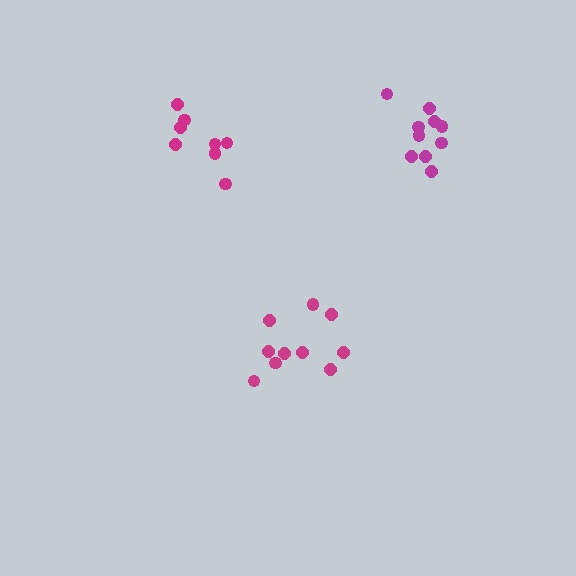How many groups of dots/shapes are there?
There are 3 groups.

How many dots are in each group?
Group 1: 10 dots, Group 2: 8 dots, Group 3: 10 dots (28 total).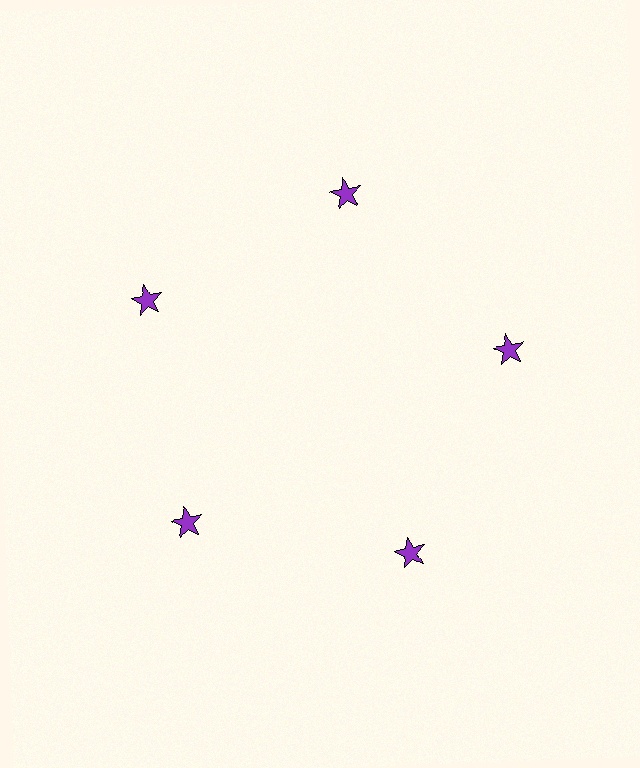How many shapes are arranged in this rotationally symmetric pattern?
There are 5 shapes, arranged in 5 groups of 1.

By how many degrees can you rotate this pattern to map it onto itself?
The pattern maps onto itself every 72 degrees of rotation.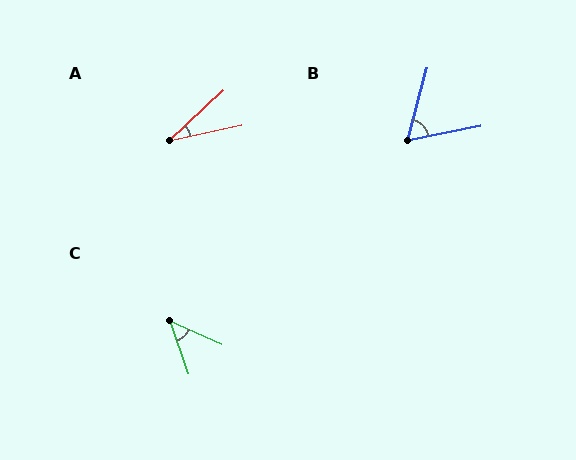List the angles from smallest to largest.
A (31°), C (47°), B (64°).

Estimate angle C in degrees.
Approximately 47 degrees.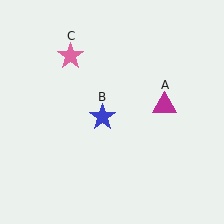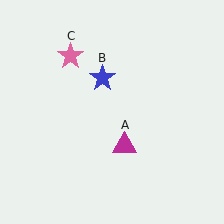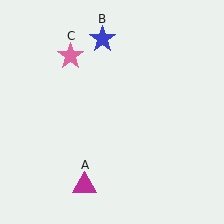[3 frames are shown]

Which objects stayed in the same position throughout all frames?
Pink star (object C) remained stationary.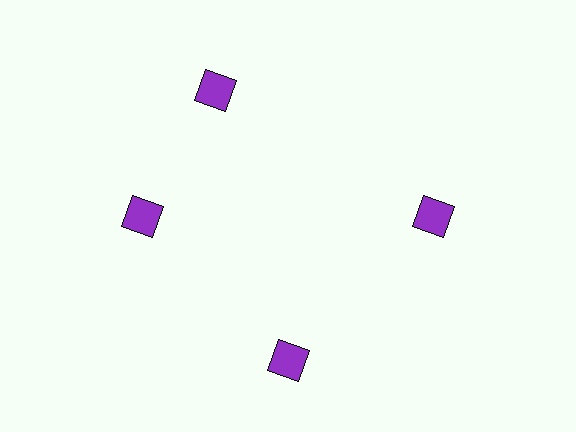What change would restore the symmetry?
The symmetry would be restored by rotating it back into even spacing with its neighbors so that all 4 squares sit at equal angles and equal distance from the center.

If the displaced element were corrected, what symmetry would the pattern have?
It would have 4-fold rotational symmetry — the pattern would map onto itself every 90 degrees.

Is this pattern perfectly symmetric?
No. The 4 purple squares are arranged in a ring, but one element near the 12 o'clock position is rotated out of alignment along the ring, breaking the 4-fold rotational symmetry.